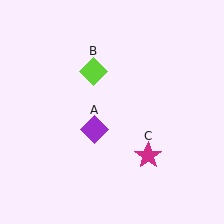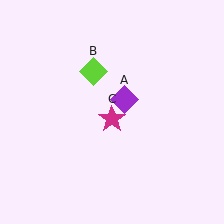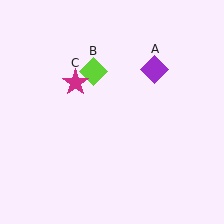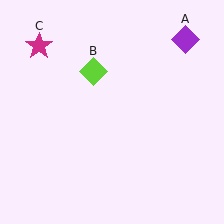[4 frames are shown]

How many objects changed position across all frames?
2 objects changed position: purple diamond (object A), magenta star (object C).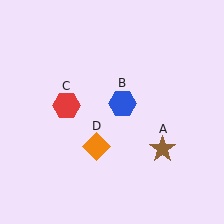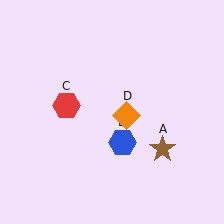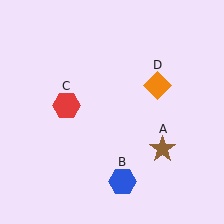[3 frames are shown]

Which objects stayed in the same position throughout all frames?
Brown star (object A) and red hexagon (object C) remained stationary.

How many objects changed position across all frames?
2 objects changed position: blue hexagon (object B), orange diamond (object D).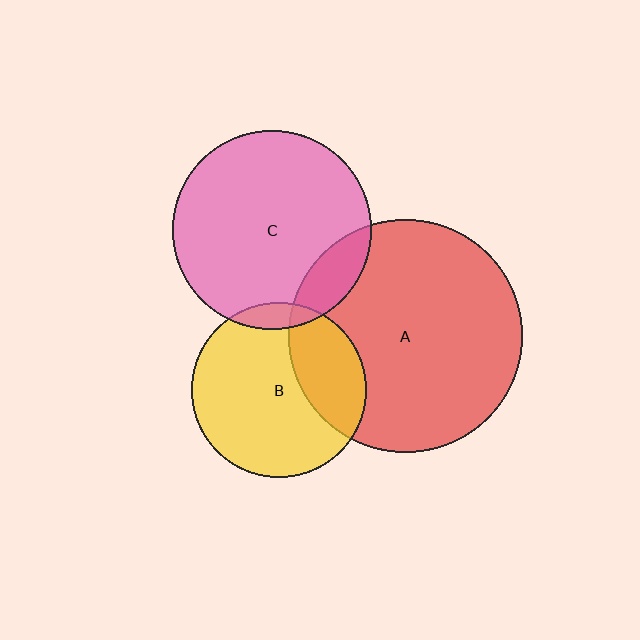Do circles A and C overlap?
Yes.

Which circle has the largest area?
Circle A (red).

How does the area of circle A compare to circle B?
Approximately 1.8 times.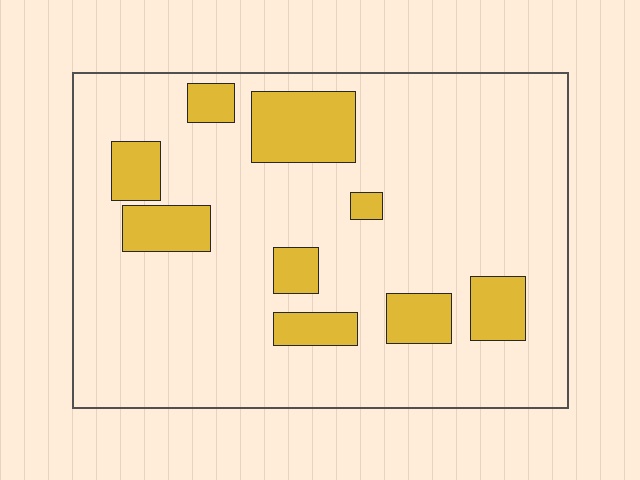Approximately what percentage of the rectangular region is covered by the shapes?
Approximately 20%.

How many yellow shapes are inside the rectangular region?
9.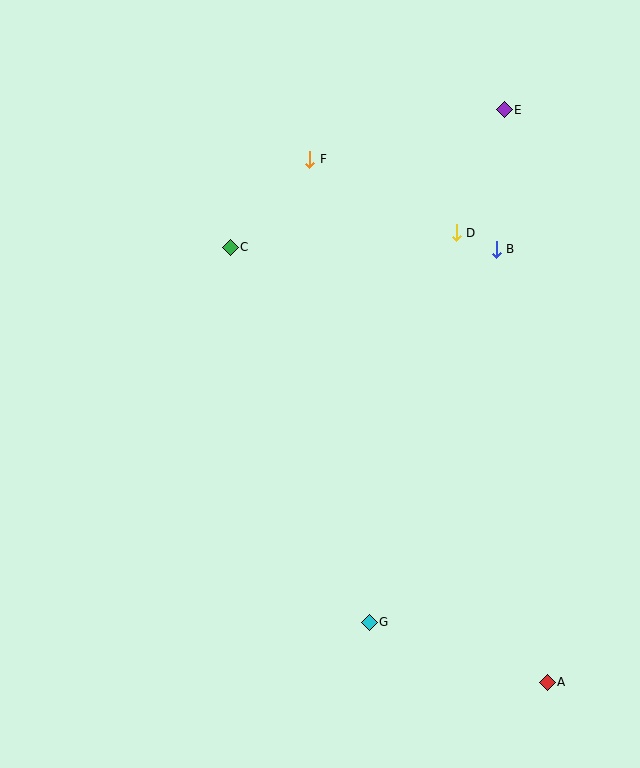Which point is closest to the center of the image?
Point C at (230, 247) is closest to the center.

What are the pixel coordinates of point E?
Point E is at (504, 110).